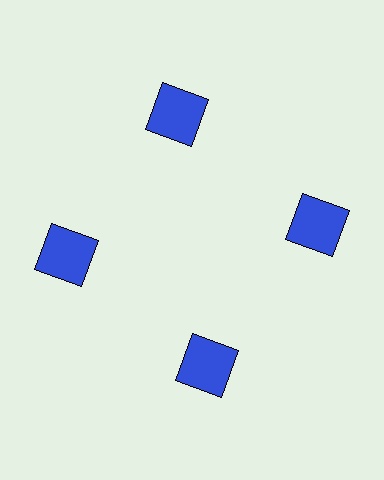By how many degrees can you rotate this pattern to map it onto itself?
The pattern maps onto itself every 90 degrees of rotation.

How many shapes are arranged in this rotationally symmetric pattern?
There are 4 shapes, arranged in 4 groups of 1.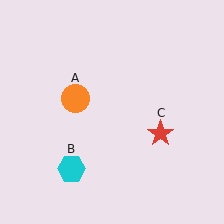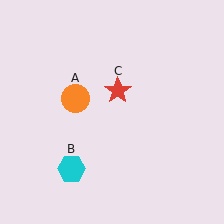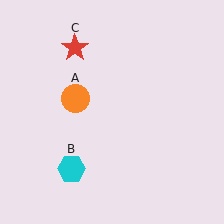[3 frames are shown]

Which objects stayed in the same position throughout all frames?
Orange circle (object A) and cyan hexagon (object B) remained stationary.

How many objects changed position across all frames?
1 object changed position: red star (object C).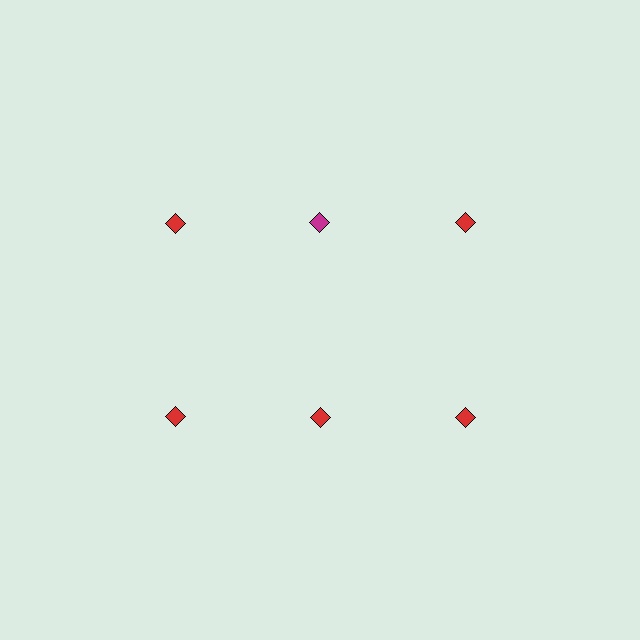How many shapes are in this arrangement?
There are 6 shapes arranged in a grid pattern.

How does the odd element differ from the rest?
It has a different color: magenta instead of red.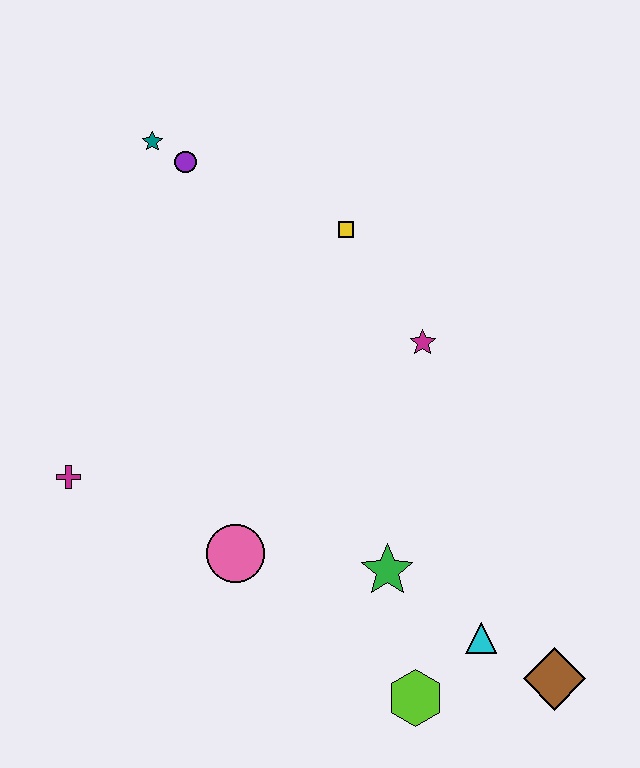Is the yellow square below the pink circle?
No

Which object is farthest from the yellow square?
The brown diamond is farthest from the yellow square.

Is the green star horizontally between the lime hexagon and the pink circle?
Yes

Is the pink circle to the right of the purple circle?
Yes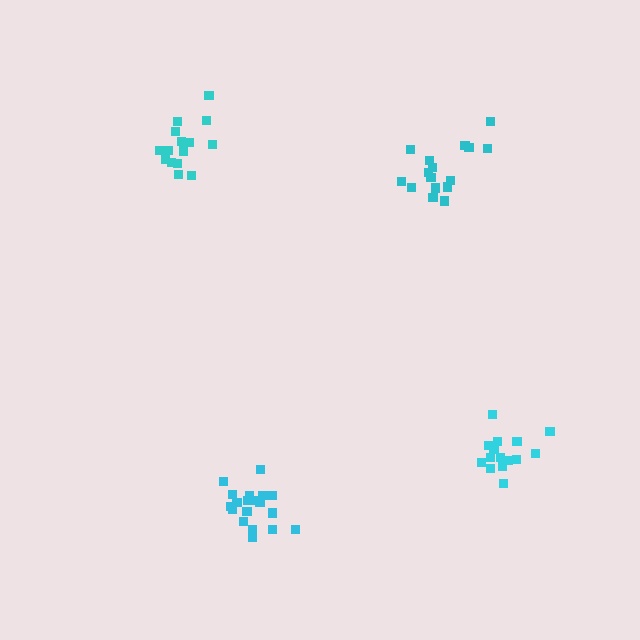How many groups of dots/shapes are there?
There are 4 groups.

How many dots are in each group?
Group 1: 15 dots, Group 2: 16 dots, Group 3: 20 dots, Group 4: 15 dots (66 total).